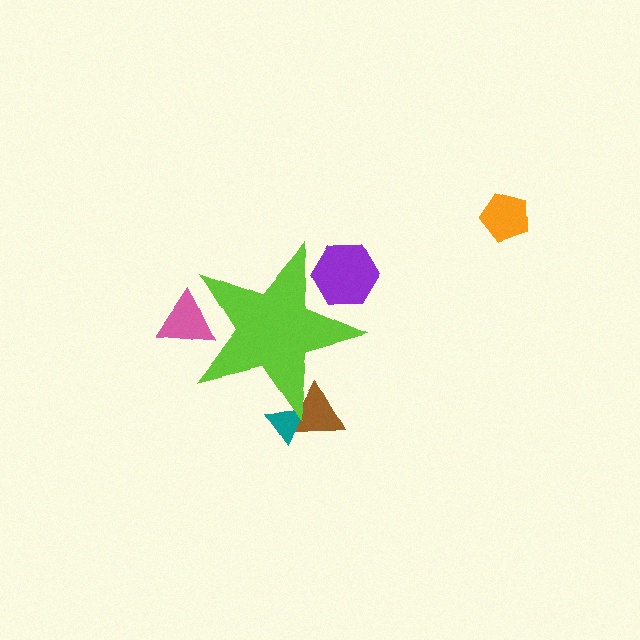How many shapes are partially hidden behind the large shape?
4 shapes are partially hidden.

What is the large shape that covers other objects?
A lime star.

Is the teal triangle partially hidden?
Yes, the teal triangle is partially hidden behind the lime star.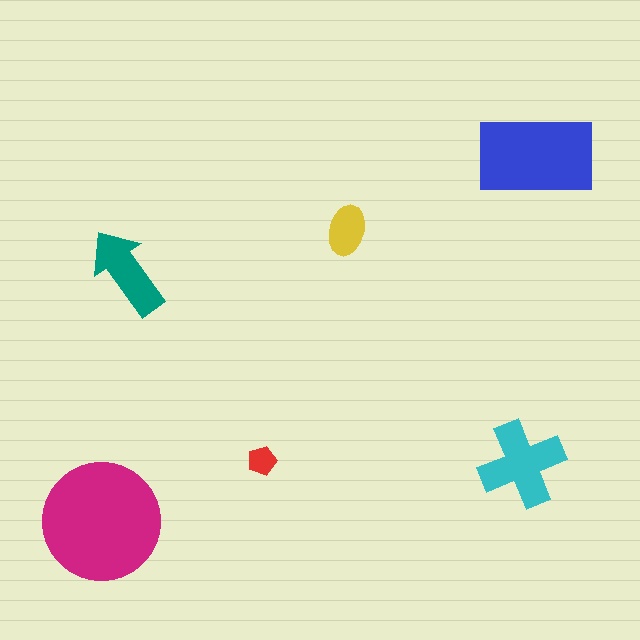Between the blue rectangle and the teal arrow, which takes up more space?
The blue rectangle.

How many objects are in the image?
There are 6 objects in the image.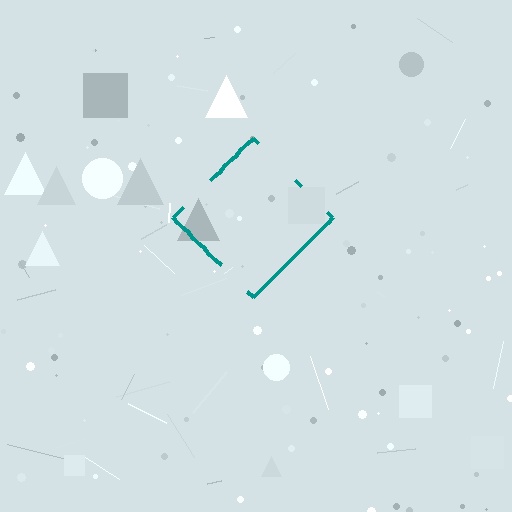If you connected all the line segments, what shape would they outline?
They would outline a diamond.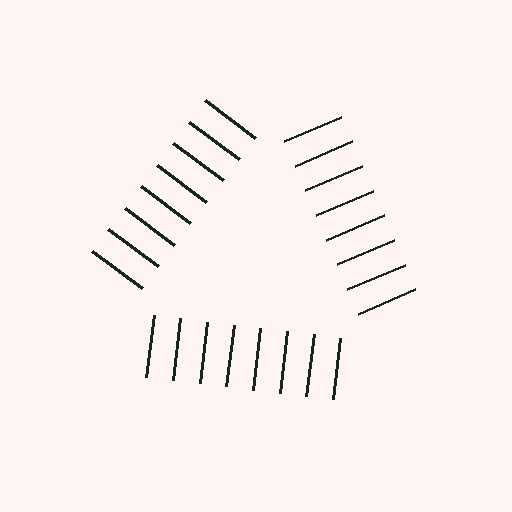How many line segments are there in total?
24 — 8 along each of the 3 edges.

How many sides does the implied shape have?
3 sides — the line-ends trace a triangle.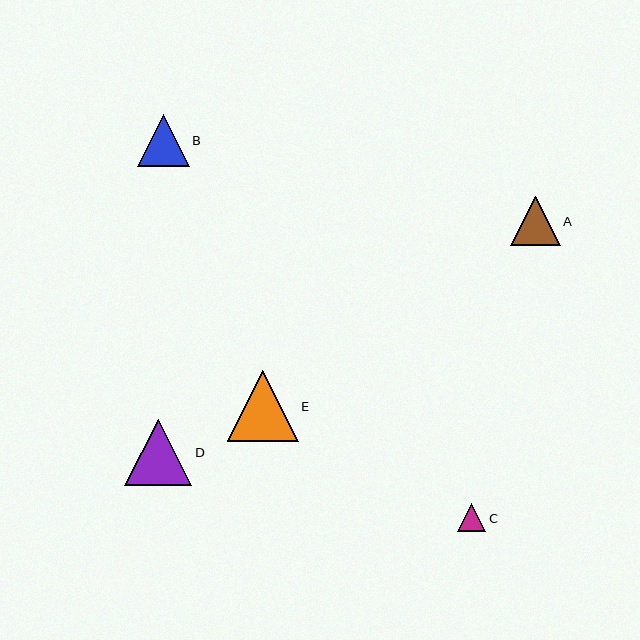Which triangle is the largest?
Triangle E is the largest with a size of approximately 71 pixels.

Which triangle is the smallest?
Triangle C is the smallest with a size of approximately 28 pixels.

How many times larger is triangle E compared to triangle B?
Triangle E is approximately 1.4 times the size of triangle B.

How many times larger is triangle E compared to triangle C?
Triangle E is approximately 2.5 times the size of triangle C.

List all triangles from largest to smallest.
From largest to smallest: E, D, B, A, C.